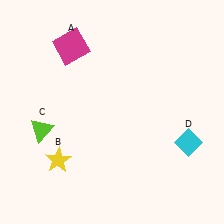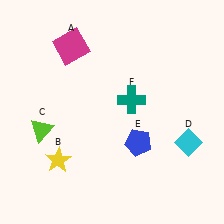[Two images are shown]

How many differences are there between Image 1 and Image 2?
There are 2 differences between the two images.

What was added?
A blue pentagon (E), a teal cross (F) were added in Image 2.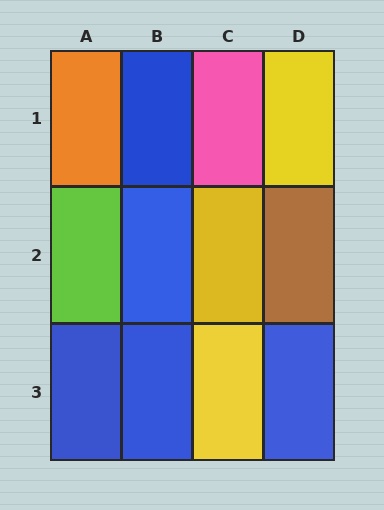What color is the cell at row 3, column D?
Blue.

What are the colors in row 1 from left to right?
Orange, blue, pink, yellow.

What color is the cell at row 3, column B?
Blue.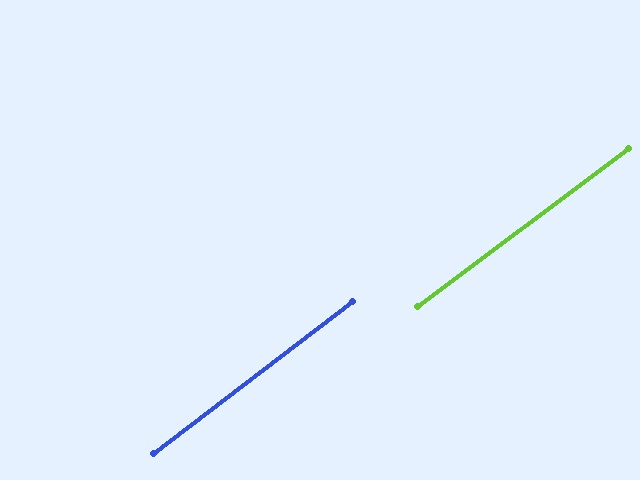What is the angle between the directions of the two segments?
Approximately 0 degrees.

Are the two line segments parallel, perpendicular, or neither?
Parallel — their directions differ by only 0.4°.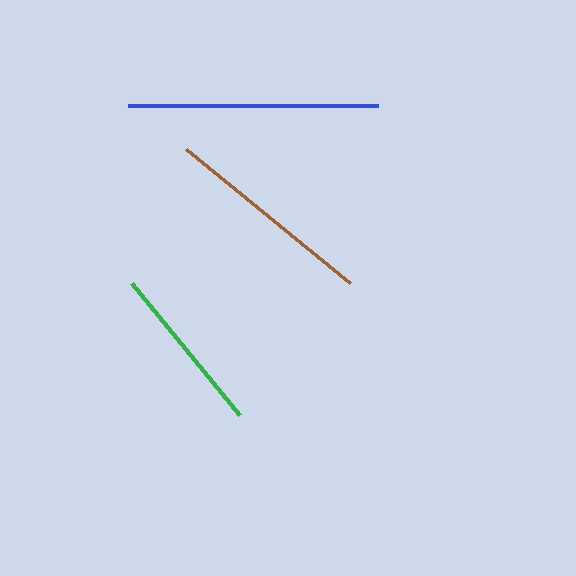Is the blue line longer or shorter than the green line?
The blue line is longer than the green line.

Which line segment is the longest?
The blue line is the longest at approximately 250 pixels.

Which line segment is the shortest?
The green line is the shortest at approximately 170 pixels.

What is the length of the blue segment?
The blue segment is approximately 250 pixels long.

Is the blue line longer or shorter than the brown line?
The blue line is longer than the brown line.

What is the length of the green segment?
The green segment is approximately 170 pixels long.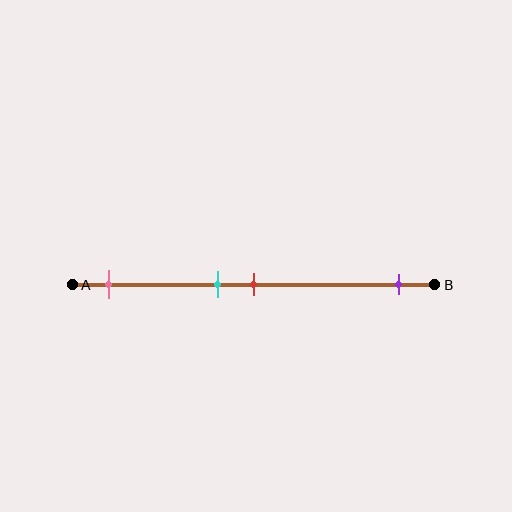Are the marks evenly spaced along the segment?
No, the marks are not evenly spaced.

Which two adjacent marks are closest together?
The cyan and red marks are the closest adjacent pair.